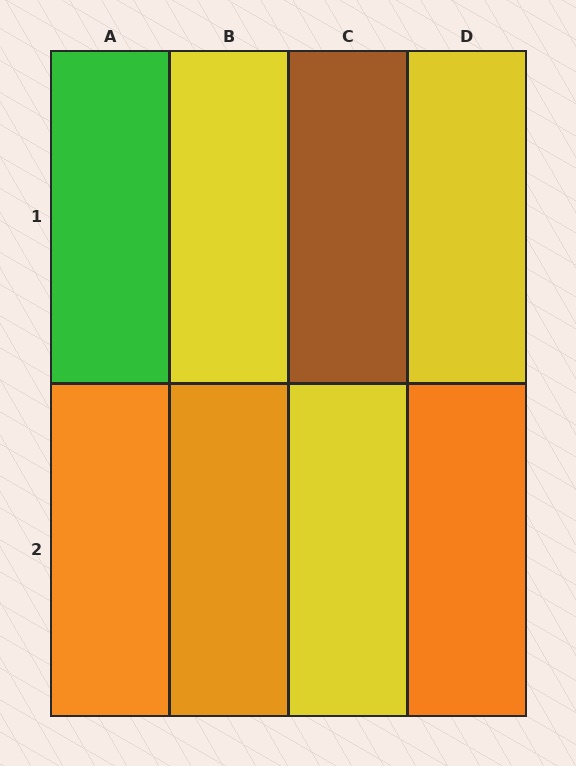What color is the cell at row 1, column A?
Green.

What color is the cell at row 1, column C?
Brown.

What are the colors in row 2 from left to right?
Orange, orange, yellow, orange.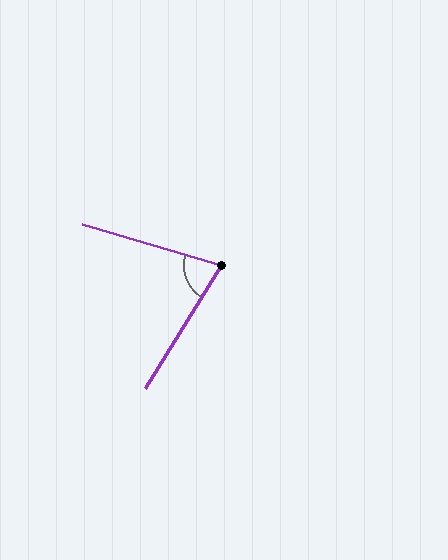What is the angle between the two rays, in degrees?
Approximately 74 degrees.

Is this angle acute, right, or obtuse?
It is acute.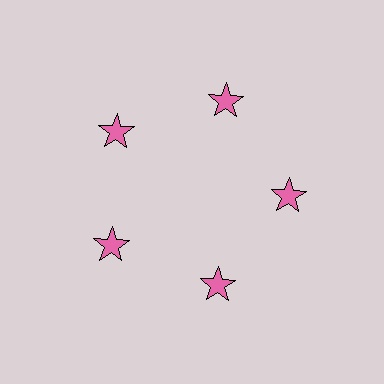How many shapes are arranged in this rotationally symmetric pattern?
There are 5 shapes, arranged in 5 groups of 1.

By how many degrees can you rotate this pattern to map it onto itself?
The pattern maps onto itself every 72 degrees of rotation.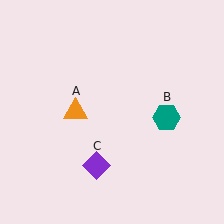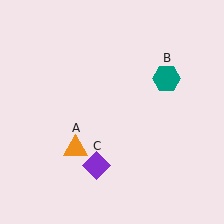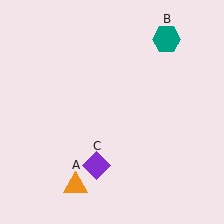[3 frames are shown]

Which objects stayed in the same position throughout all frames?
Purple diamond (object C) remained stationary.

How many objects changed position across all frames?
2 objects changed position: orange triangle (object A), teal hexagon (object B).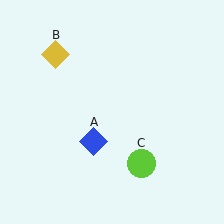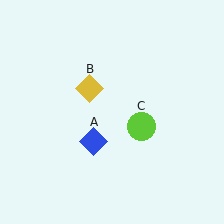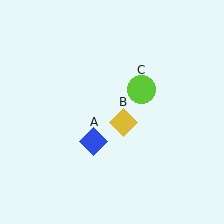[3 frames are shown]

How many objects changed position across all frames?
2 objects changed position: yellow diamond (object B), lime circle (object C).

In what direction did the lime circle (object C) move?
The lime circle (object C) moved up.